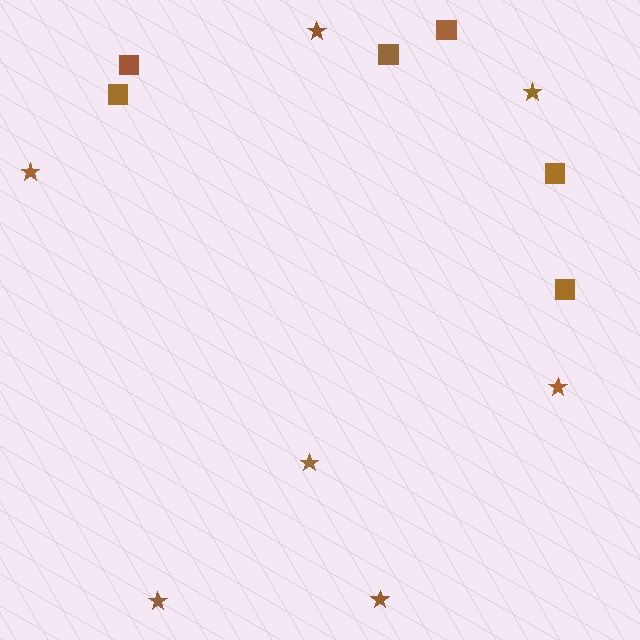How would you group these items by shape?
There are 2 groups: one group of stars (7) and one group of squares (6).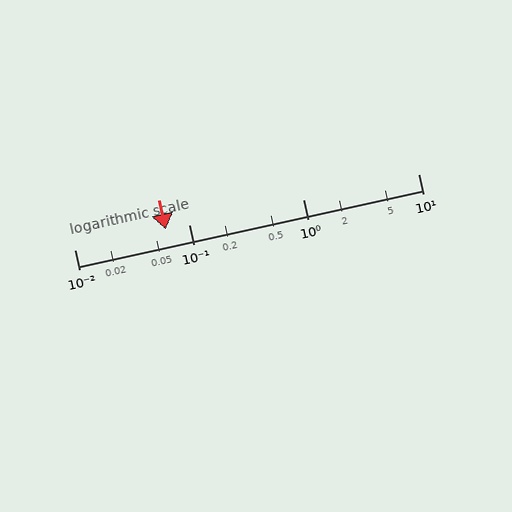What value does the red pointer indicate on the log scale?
The pointer indicates approximately 0.063.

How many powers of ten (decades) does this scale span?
The scale spans 3 decades, from 0.01 to 10.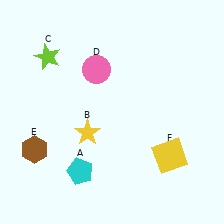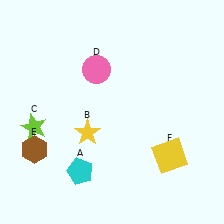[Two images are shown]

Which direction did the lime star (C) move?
The lime star (C) moved down.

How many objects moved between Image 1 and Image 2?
1 object moved between the two images.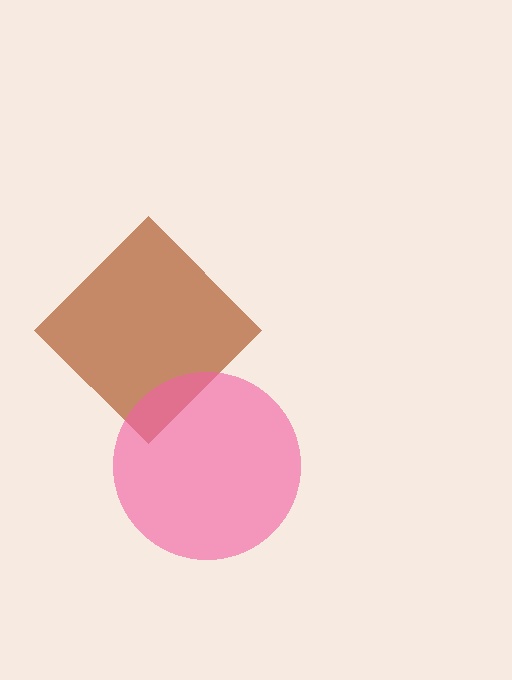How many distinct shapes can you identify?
There are 2 distinct shapes: a brown diamond, a pink circle.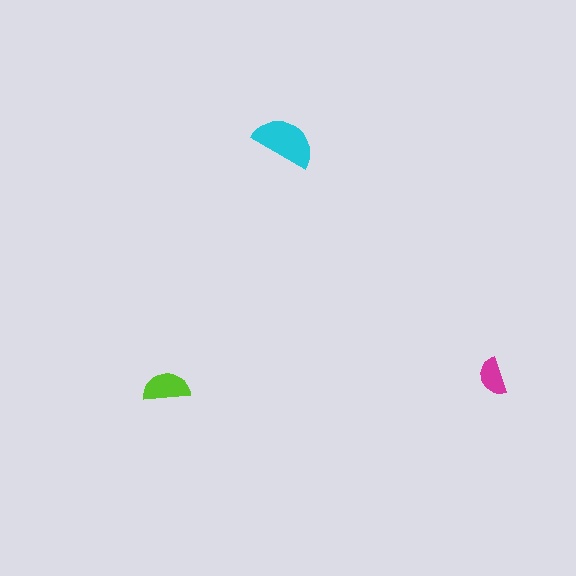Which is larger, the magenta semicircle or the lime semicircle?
The lime one.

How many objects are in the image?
There are 3 objects in the image.